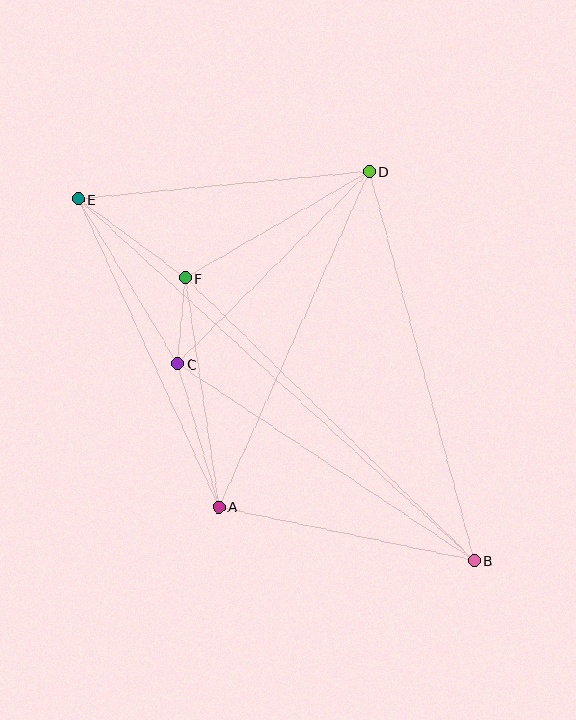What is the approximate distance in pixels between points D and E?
The distance between D and E is approximately 293 pixels.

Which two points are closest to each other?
Points C and F are closest to each other.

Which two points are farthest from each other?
Points B and E are farthest from each other.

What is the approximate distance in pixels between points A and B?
The distance between A and B is approximately 261 pixels.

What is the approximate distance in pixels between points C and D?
The distance between C and D is approximately 272 pixels.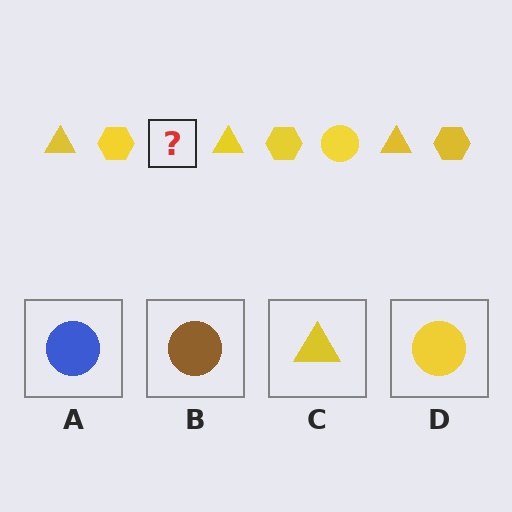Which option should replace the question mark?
Option D.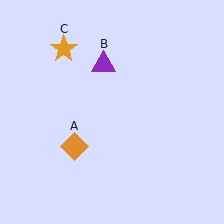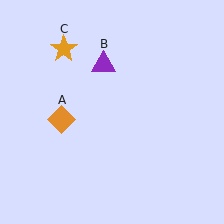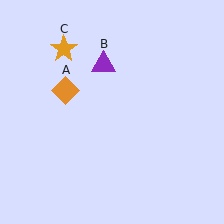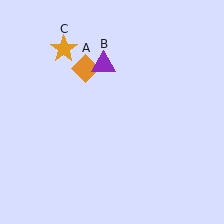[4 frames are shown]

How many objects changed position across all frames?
1 object changed position: orange diamond (object A).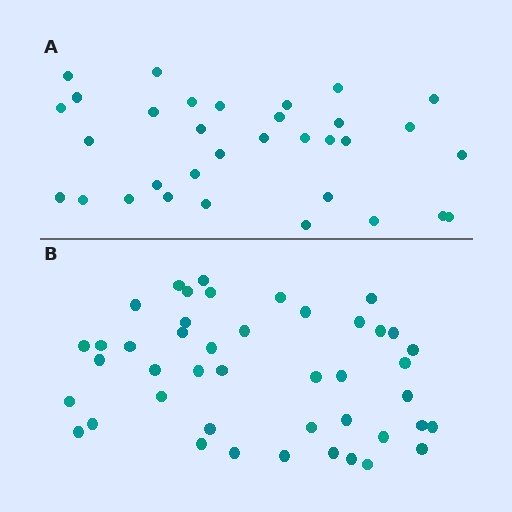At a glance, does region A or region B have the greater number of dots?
Region B (the bottom region) has more dots.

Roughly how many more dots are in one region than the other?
Region B has roughly 12 or so more dots than region A.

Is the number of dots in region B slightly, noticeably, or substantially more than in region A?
Region B has noticeably more, but not dramatically so. The ratio is roughly 1.3 to 1.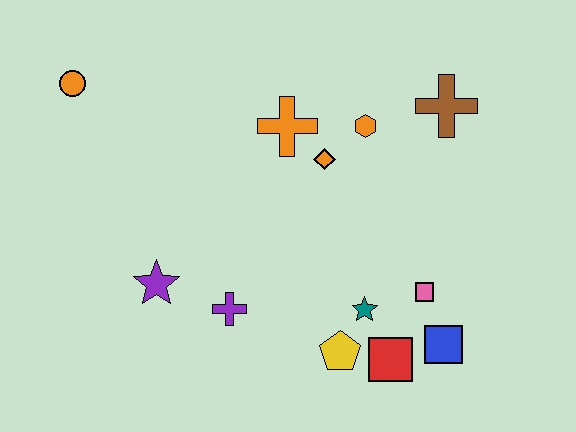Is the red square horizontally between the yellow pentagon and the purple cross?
No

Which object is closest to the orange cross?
The orange diamond is closest to the orange cross.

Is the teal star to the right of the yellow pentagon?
Yes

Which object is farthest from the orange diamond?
The orange circle is farthest from the orange diamond.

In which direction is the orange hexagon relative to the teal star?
The orange hexagon is above the teal star.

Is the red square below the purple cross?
Yes